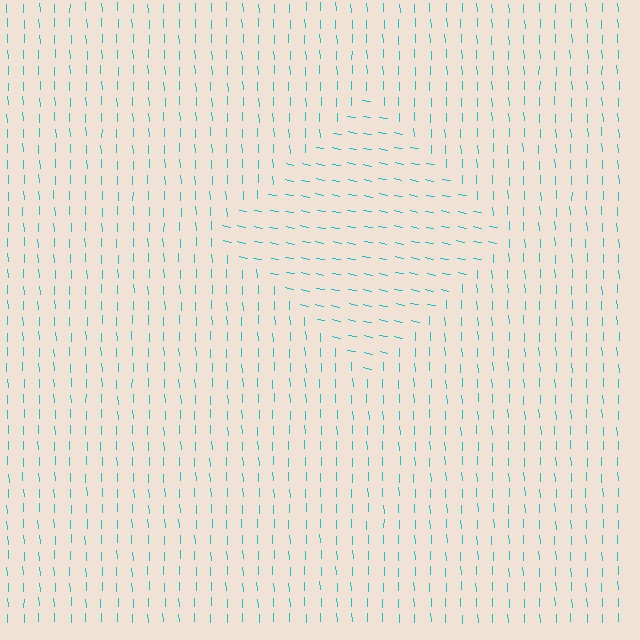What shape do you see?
I see a diamond.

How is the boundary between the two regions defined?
The boundary is defined purely by a change in line orientation (approximately 77 degrees difference). All lines are the same color and thickness.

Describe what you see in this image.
The image is filled with small cyan line segments. A diamond region in the image has lines oriented differently from the surrounding lines, creating a visible texture boundary.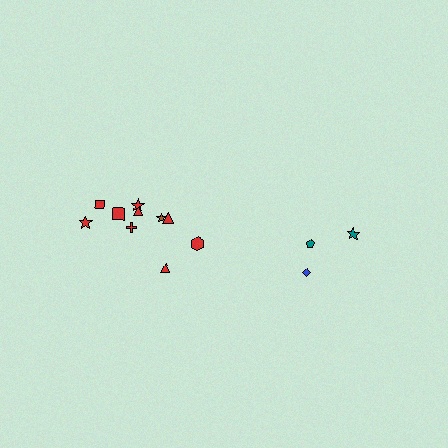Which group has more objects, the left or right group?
The left group.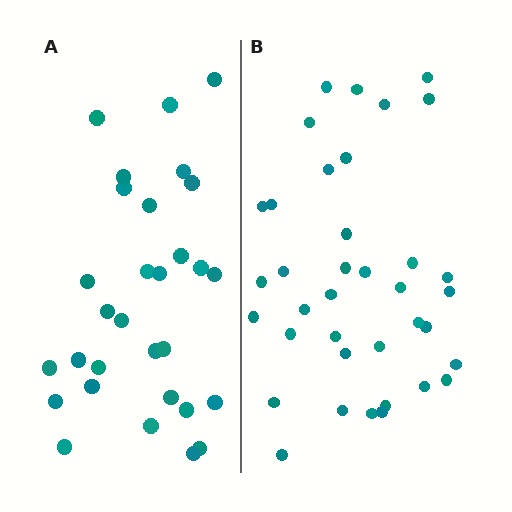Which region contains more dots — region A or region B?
Region B (the right region) has more dots.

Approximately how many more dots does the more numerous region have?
Region B has roughly 8 or so more dots than region A.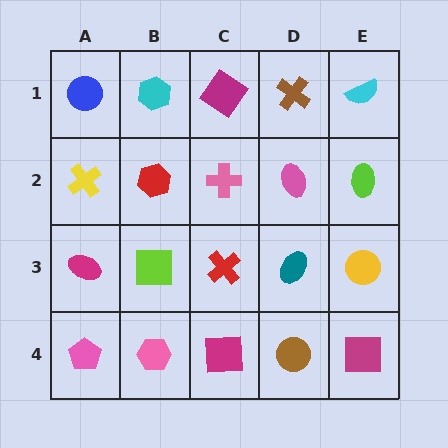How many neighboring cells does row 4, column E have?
2.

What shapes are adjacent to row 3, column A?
A yellow cross (row 2, column A), a pink pentagon (row 4, column A), a lime square (row 3, column B).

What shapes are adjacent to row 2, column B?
A cyan hexagon (row 1, column B), a lime square (row 3, column B), a yellow cross (row 2, column A), a pink cross (row 2, column C).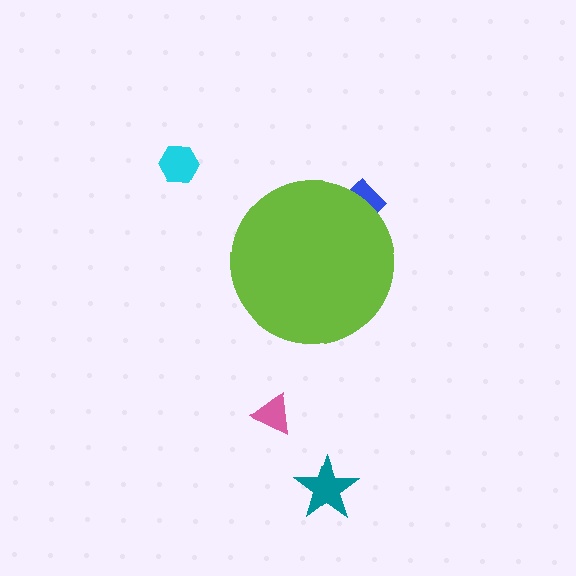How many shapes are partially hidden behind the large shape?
1 shape is partially hidden.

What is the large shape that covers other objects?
A lime circle.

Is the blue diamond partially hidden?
Yes, the blue diamond is partially hidden behind the lime circle.